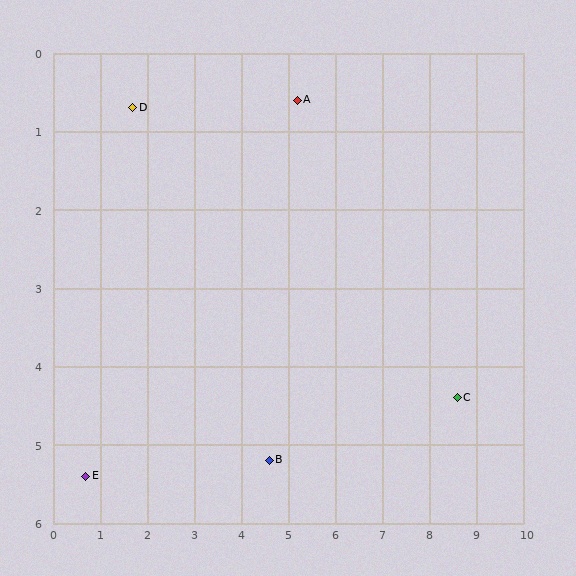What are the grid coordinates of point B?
Point B is at approximately (4.6, 5.2).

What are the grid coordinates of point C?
Point C is at approximately (8.6, 4.4).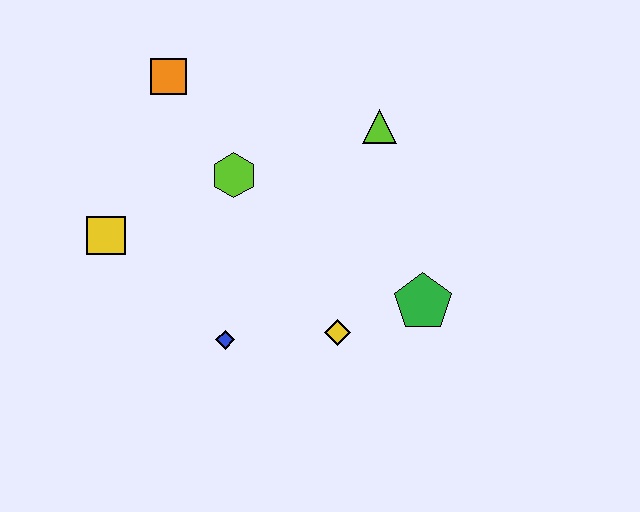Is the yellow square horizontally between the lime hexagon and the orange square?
No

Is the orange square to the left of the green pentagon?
Yes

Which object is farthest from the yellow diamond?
The orange square is farthest from the yellow diamond.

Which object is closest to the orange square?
The lime hexagon is closest to the orange square.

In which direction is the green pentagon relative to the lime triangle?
The green pentagon is below the lime triangle.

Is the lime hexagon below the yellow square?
No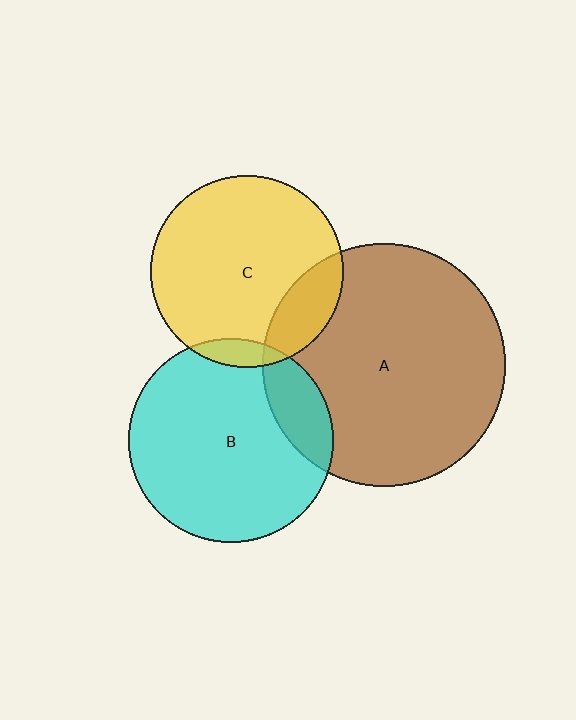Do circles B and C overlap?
Yes.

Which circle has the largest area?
Circle A (brown).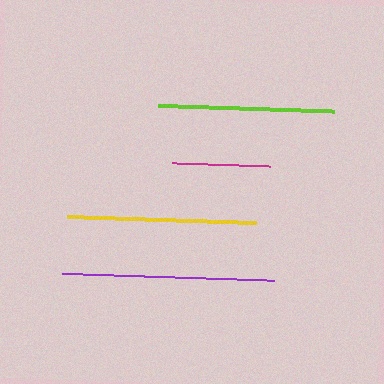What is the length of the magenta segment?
The magenta segment is approximately 98 pixels long.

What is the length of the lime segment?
The lime segment is approximately 177 pixels long.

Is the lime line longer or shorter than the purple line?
The purple line is longer than the lime line.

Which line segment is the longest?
The purple line is the longest at approximately 212 pixels.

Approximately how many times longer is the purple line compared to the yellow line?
The purple line is approximately 1.1 times the length of the yellow line.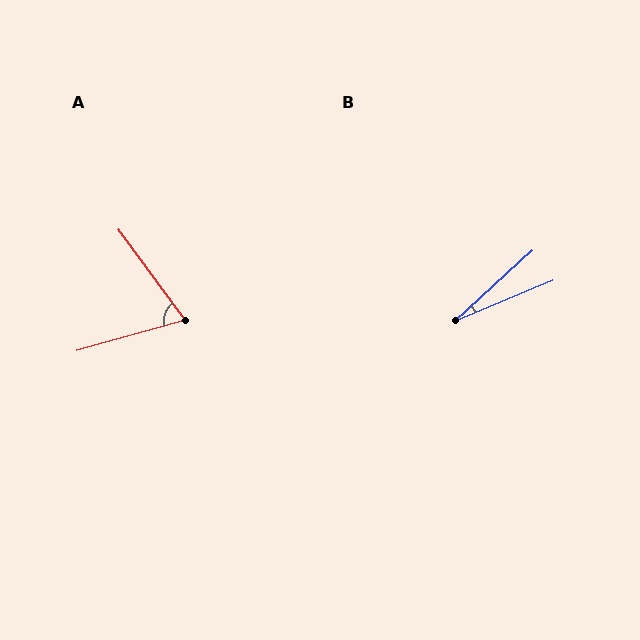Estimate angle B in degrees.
Approximately 20 degrees.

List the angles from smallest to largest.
B (20°), A (70°).